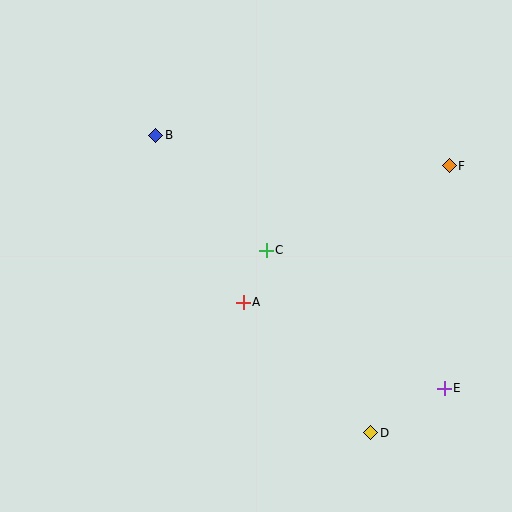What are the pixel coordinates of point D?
Point D is at (371, 433).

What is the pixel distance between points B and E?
The distance between B and E is 384 pixels.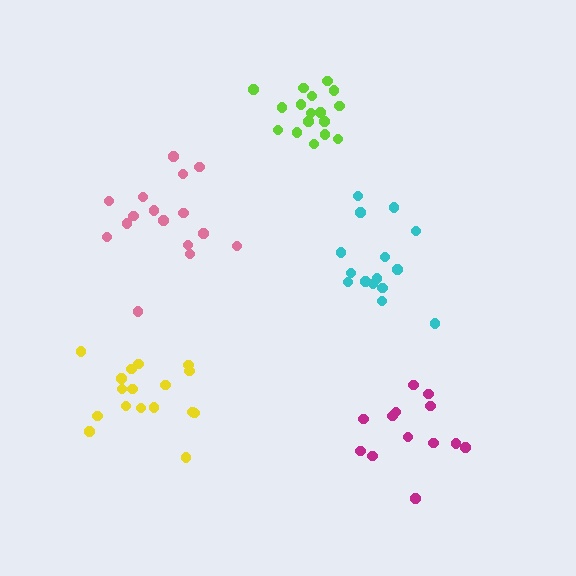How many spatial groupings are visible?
There are 5 spatial groupings.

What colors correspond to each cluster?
The clusters are colored: pink, magenta, cyan, yellow, lime.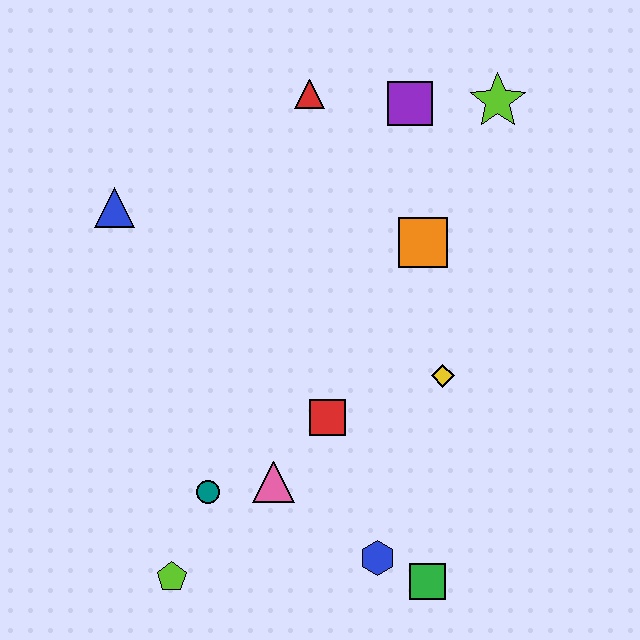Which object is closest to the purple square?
The lime star is closest to the purple square.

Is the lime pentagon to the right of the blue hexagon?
No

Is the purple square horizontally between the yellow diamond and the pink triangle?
Yes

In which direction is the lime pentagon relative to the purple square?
The lime pentagon is below the purple square.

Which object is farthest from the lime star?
The lime pentagon is farthest from the lime star.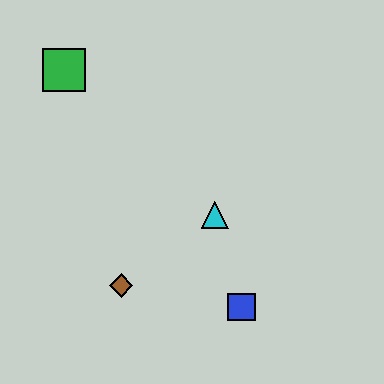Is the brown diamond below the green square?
Yes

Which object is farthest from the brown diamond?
The green square is farthest from the brown diamond.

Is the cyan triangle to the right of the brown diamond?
Yes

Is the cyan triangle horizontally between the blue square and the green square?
Yes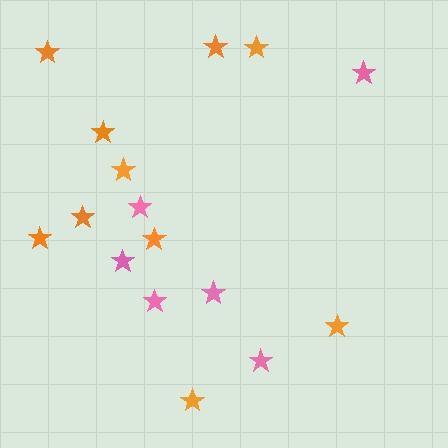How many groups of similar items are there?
There are 2 groups: one group of orange stars (10) and one group of pink stars (6).